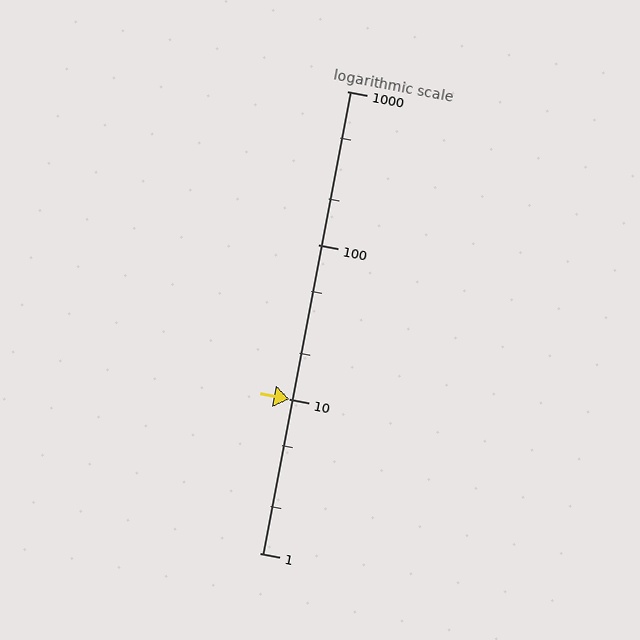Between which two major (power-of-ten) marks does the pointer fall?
The pointer is between 10 and 100.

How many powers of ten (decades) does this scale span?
The scale spans 3 decades, from 1 to 1000.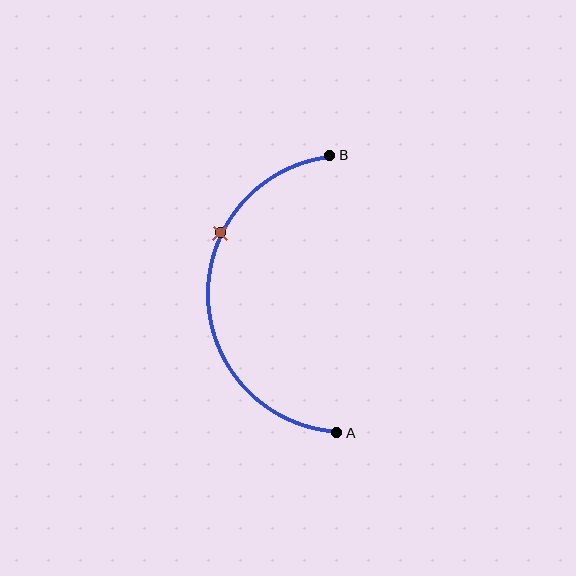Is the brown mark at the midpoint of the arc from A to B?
No. The brown mark lies on the arc but is closer to endpoint B. The arc midpoint would be at the point on the curve equidistant along the arc from both A and B.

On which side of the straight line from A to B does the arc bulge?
The arc bulges to the left of the straight line connecting A and B.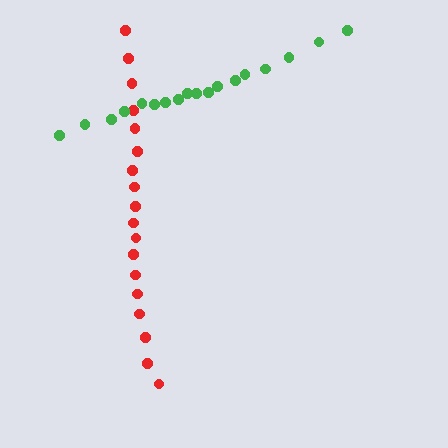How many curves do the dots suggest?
There are 2 distinct paths.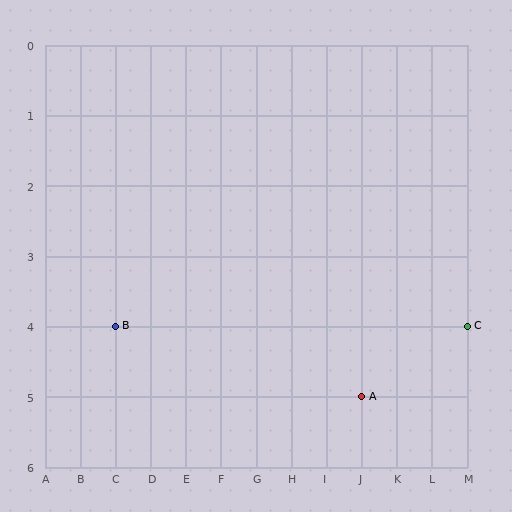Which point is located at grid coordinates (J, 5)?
Point A is at (J, 5).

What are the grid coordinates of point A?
Point A is at grid coordinates (J, 5).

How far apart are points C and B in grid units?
Points C and B are 10 columns apart.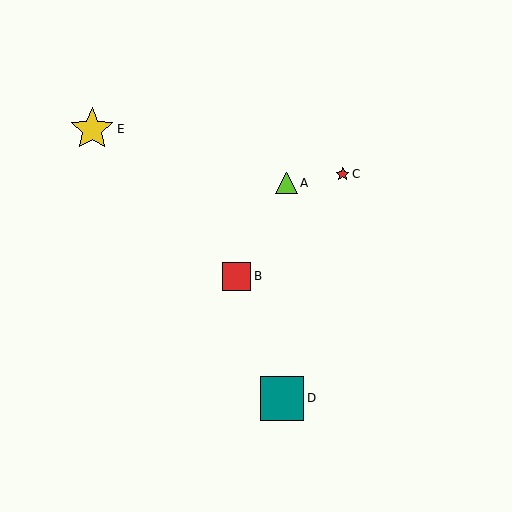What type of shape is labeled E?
Shape E is a yellow star.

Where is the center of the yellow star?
The center of the yellow star is at (92, 129).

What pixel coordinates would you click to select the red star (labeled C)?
Click at (343, 174) to select the red star C.